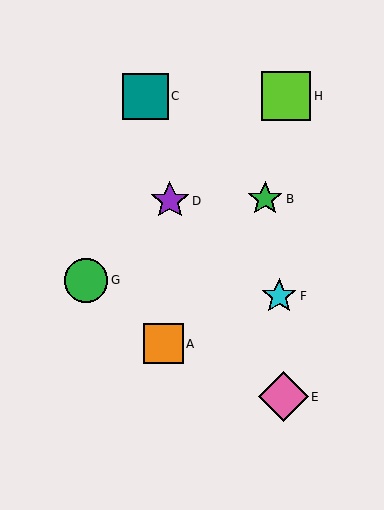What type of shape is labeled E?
Shape E is a pink diamond.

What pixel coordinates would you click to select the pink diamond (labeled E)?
Click at (283, 397) to select the pink diamond E.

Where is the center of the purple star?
The center of the purple star is at (170, 201).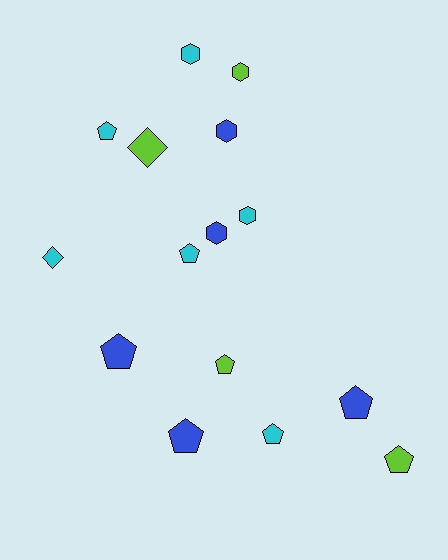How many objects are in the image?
There are 15 objects.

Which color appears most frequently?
Cyan, with 6 objects.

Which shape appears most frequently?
Pentagon, with 8 objects.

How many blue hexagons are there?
There are 2 blue hexagons.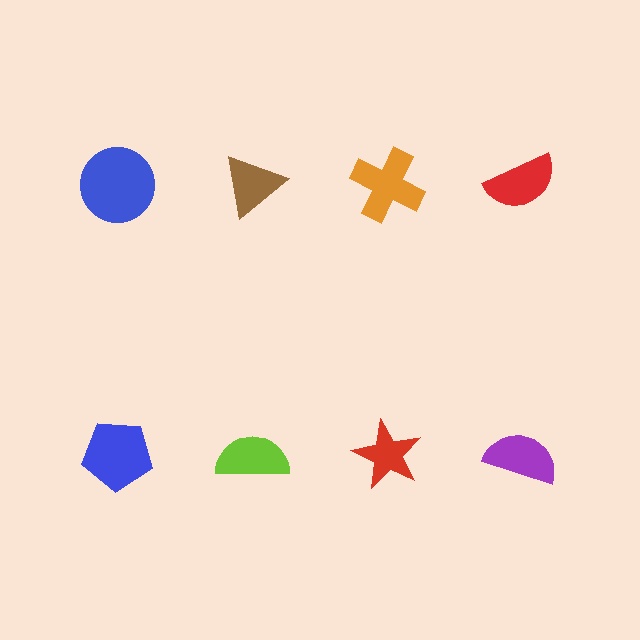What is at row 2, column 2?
A lime semicircle.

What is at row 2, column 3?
A red star.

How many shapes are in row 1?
4 shapes.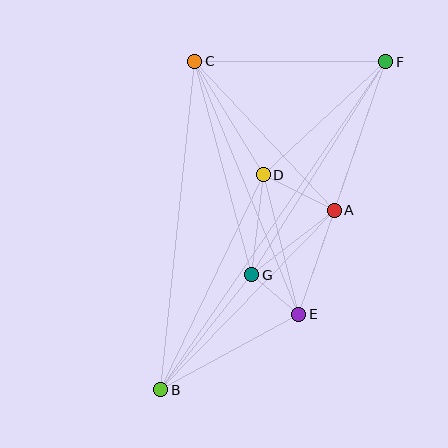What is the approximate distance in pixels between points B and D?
The distance between B and D is approximately 238 pixels.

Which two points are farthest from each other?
Points B and F are farthest from each other.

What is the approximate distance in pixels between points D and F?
The distance between D and F is approximately 166 pixels.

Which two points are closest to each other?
Points E and G are closest to each other.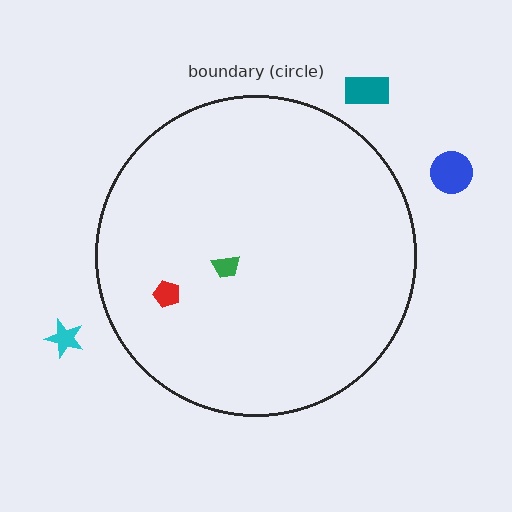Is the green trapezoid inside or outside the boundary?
Inside.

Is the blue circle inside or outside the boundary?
Outside.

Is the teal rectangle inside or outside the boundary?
Outside.